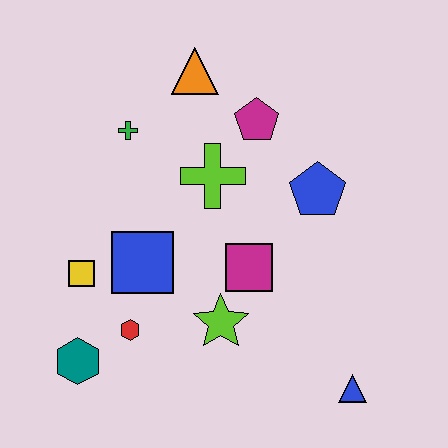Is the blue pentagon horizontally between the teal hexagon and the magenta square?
No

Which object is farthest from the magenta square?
The orange triangle is farthest from the magenta square.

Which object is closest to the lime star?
The magenta square is closest to the lime star.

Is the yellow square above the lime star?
Yes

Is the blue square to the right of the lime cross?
No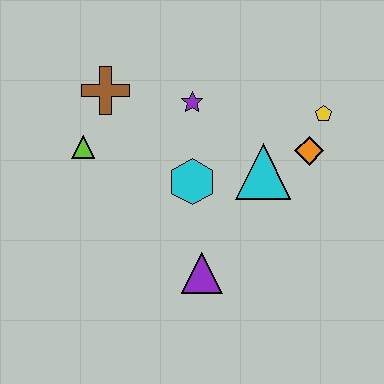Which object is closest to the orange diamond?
The yellow pentagon is closest to the orange diamond.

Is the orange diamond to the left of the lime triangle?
No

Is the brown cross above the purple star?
Yes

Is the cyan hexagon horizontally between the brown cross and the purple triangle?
Yes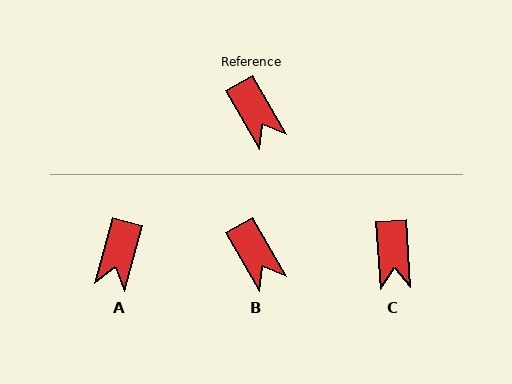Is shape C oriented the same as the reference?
No, it is off by about 27 degrees.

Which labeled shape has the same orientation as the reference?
B.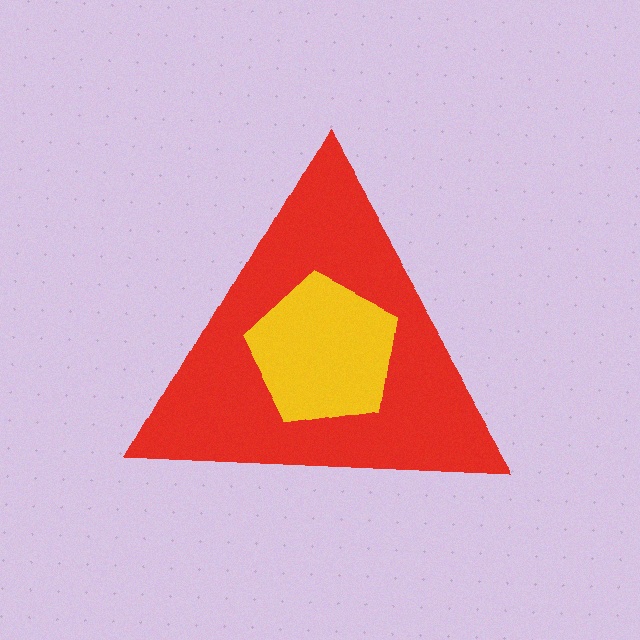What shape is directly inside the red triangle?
The yellow pentagon.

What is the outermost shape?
The red triangle.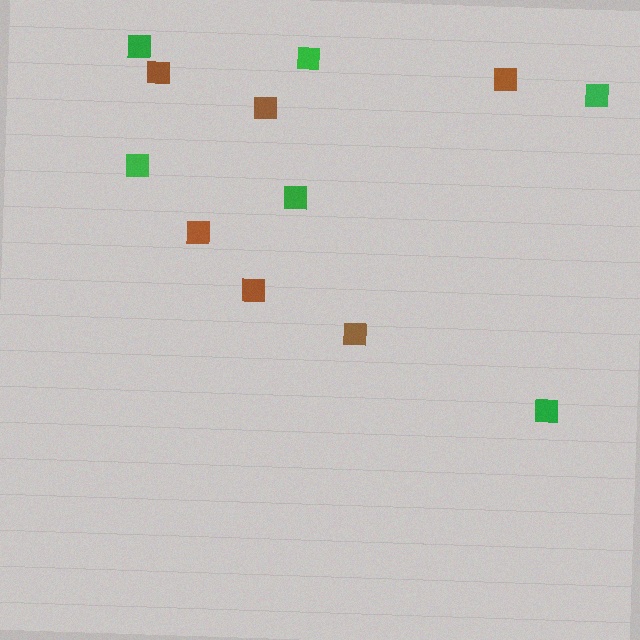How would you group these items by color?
There are 2 groups: one group of brown squares (6) and one group of green squares (6).